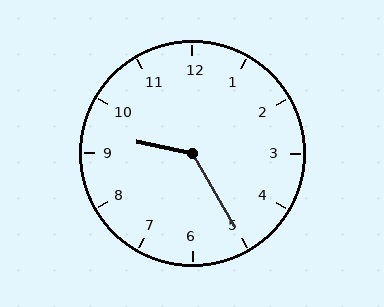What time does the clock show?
9:25.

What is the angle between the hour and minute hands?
Approximately 132 degrees.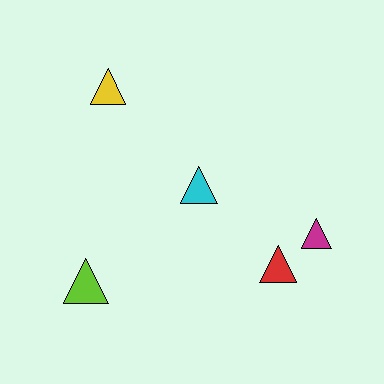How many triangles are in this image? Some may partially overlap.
There are 5 triangles.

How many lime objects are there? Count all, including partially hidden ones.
There is 1 lime object.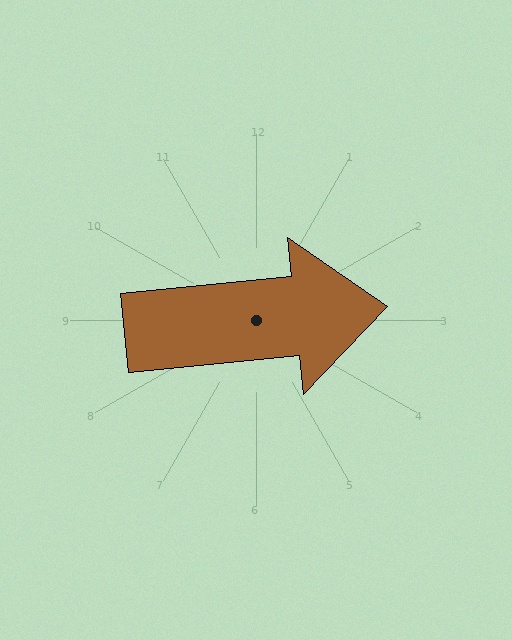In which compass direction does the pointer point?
East.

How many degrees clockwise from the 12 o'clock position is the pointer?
Approximately 84 degrees.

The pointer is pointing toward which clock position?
Roughly 3 o'clock.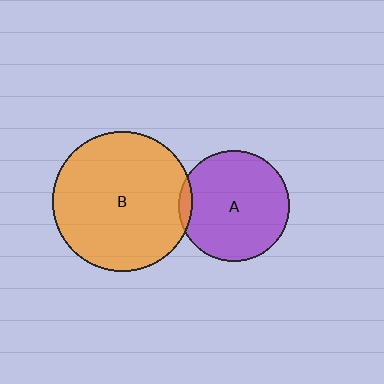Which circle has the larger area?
Circle B (orange).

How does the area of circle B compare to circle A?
Approximately 1.6 times.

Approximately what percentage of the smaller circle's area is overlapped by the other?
Approximately 5%.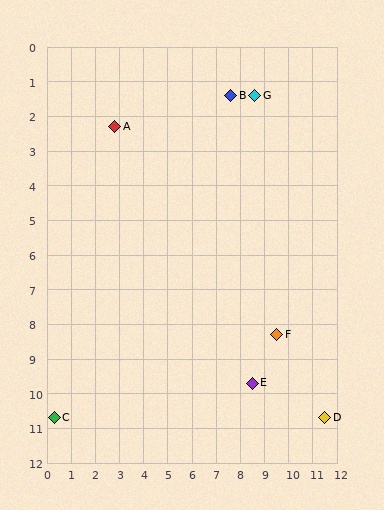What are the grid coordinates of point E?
Point E is at approximately (8.5, 9.7).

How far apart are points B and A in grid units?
Points B and A are about 4.9 grid units apart.